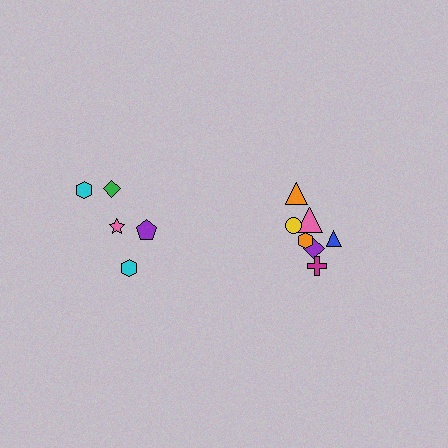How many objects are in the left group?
There are 5 objects.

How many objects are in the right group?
There are 7 objects.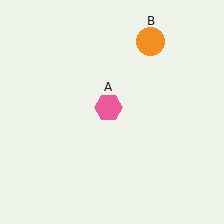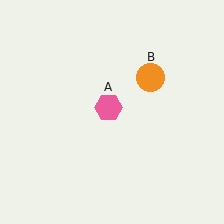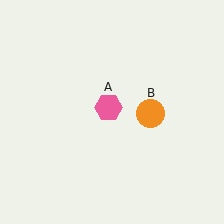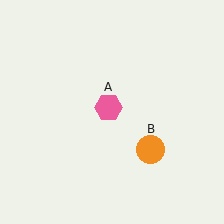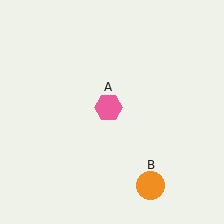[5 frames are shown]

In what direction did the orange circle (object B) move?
The orange circle (object B) moved down.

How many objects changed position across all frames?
1 object changed position: orange circle (object B).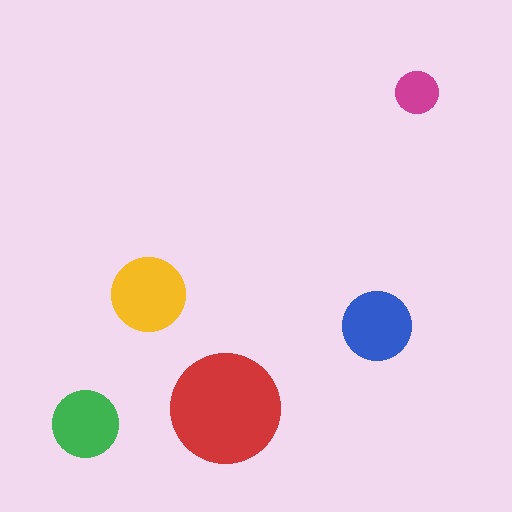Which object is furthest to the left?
The green circle is leftmost.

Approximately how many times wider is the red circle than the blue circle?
About 1.5 times wider.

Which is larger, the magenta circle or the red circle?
The red one.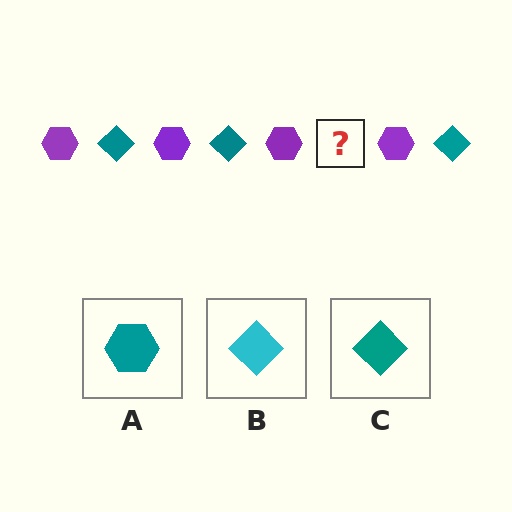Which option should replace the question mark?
Option C.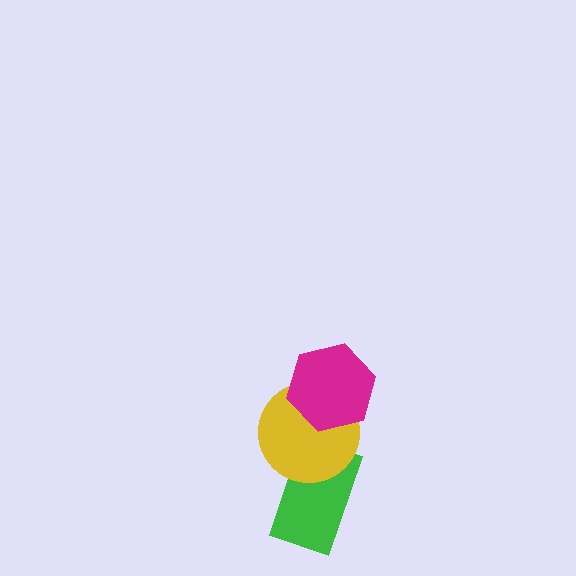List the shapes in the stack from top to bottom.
From top to bottom: the magenta hexagon, the yellow circle, the green rectangle.